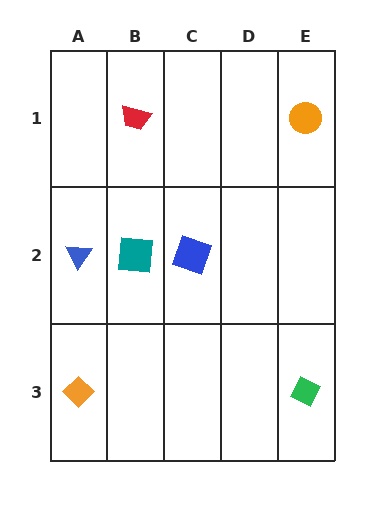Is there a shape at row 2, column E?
No, that cell is empty.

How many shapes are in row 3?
2 shapes.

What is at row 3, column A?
An orange diamond.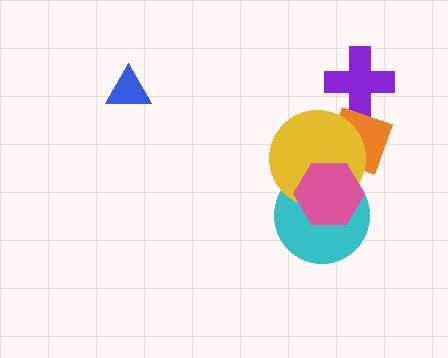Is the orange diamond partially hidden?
Yes, it is partially covered by another shape.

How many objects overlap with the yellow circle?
3 objects overlap with the yellow circle.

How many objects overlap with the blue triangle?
0 objects overlap with the blue triangle.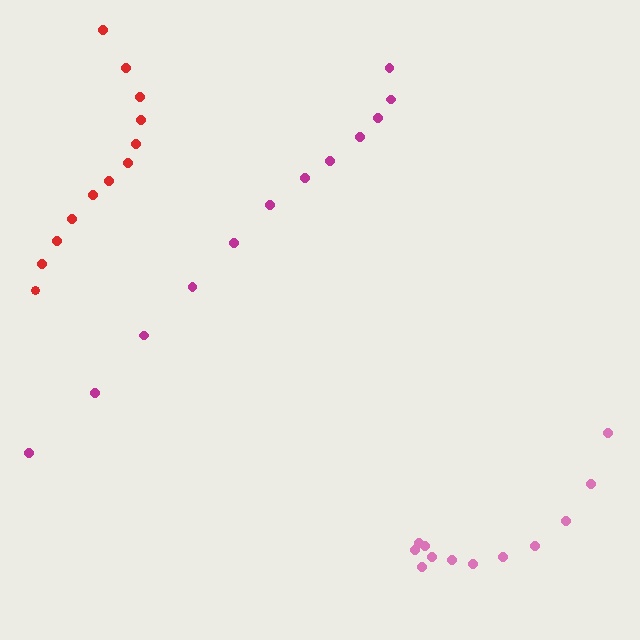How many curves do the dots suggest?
There are 3 distinct paths.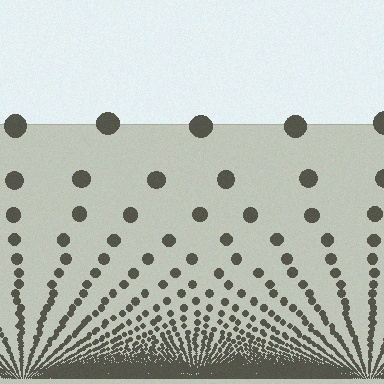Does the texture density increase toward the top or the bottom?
Density increases toward the bottom.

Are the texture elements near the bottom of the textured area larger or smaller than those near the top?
Smaller. The gradient is inverted — elements near the bottom are smaller and denser.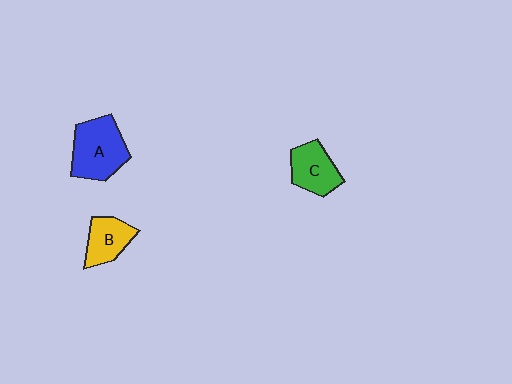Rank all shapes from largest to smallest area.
From largest to smallest: A (blue), C (green), B (yellow).